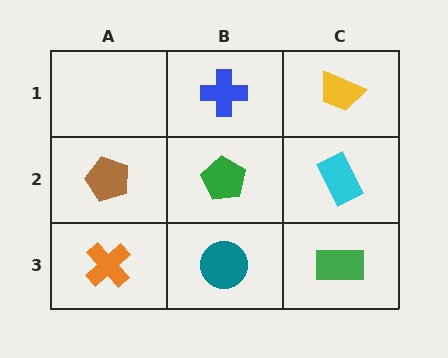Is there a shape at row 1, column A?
No, that cell is empty.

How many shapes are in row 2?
3 shapes.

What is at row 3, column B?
A teal circle.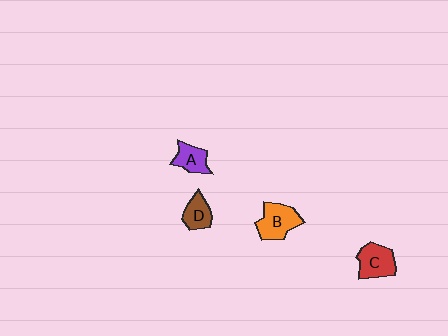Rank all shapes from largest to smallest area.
From largest to smallest: B (orange), C (red), A (purple), D (brown).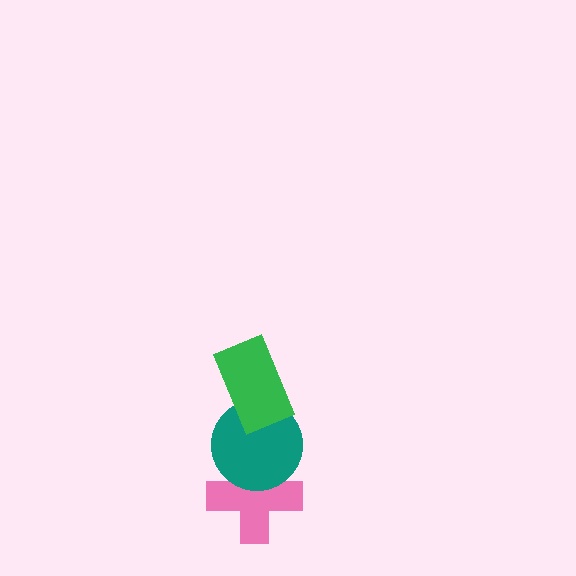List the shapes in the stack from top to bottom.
From top to bottom: the green rectangle, the teal circle, the pink cross.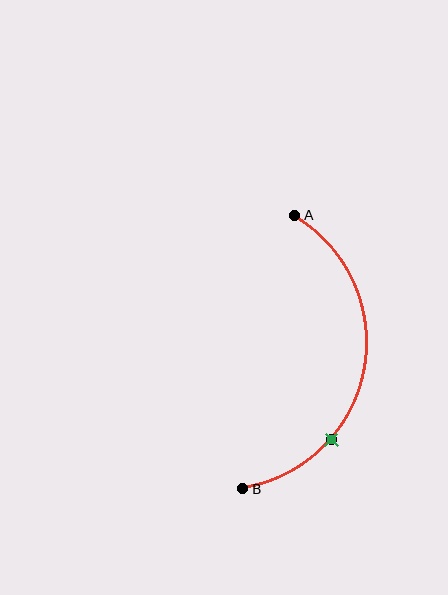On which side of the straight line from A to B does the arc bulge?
The arc bulges to the right of the straight line connecting A and B.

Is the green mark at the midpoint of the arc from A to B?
No. The green mark lies on the arc but is closer to endpoint B. The arc midpoint would be at the point on the curve equidistant along the arc from both A and B.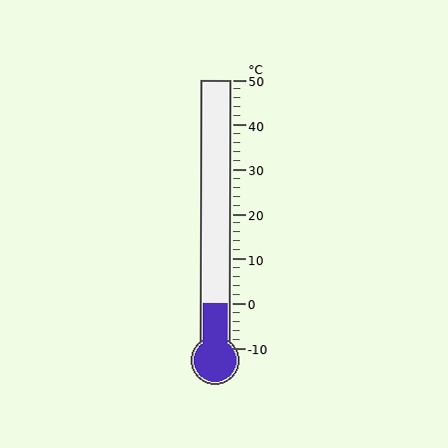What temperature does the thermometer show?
The thermometer shows approximately 0°C.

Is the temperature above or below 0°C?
The temperature is at 0°C.